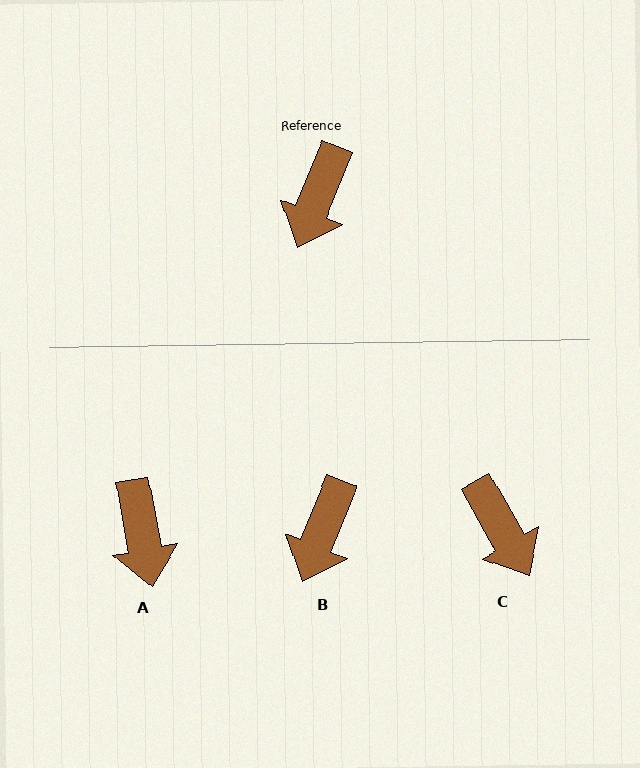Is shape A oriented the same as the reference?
No, it is off by about 32 degrees.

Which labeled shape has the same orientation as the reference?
B.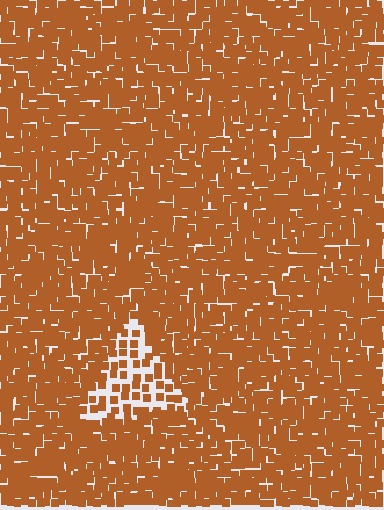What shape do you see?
I see a triangle.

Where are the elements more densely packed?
The elements are more densely packed outside the triangle boundary.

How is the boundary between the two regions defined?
The boundary is defined by a change in element density (approximately 2.3x ratio). All elements are the same color, size, and shape.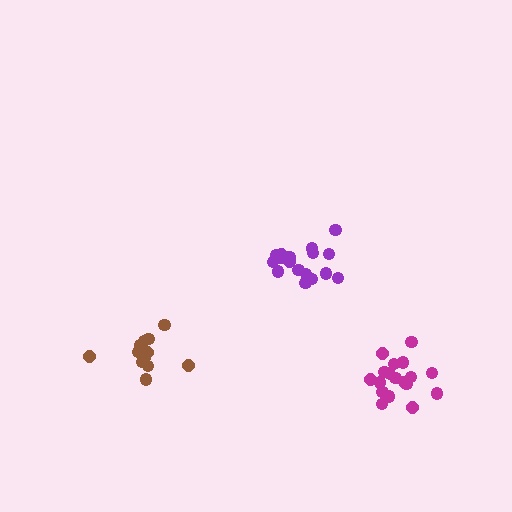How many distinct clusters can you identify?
There are 3 distinct clusters.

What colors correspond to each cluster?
The clusters are colored: purple, brown, magenta.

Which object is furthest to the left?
The brown cluster is leftmost.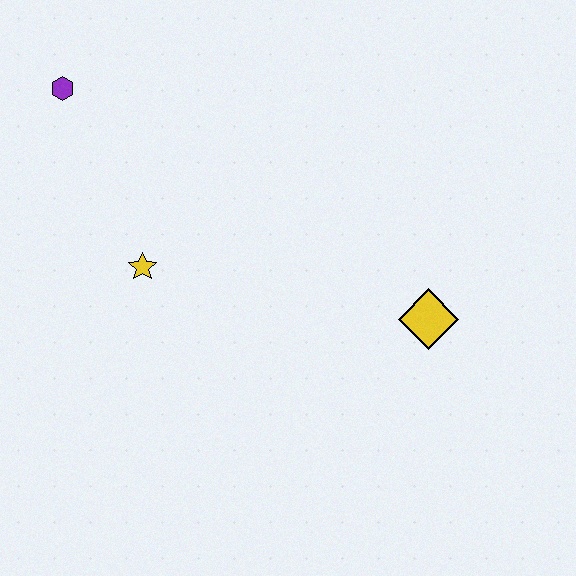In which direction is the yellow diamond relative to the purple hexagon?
The yellow diamond is to the right of the purple hexagon.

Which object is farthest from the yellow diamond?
The purple hexagon is farthest from the yellow diamond.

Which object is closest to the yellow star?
The purple hexagon is closest to the yellow star.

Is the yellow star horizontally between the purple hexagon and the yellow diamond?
Yes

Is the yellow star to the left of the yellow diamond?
Yes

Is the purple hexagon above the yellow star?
Yes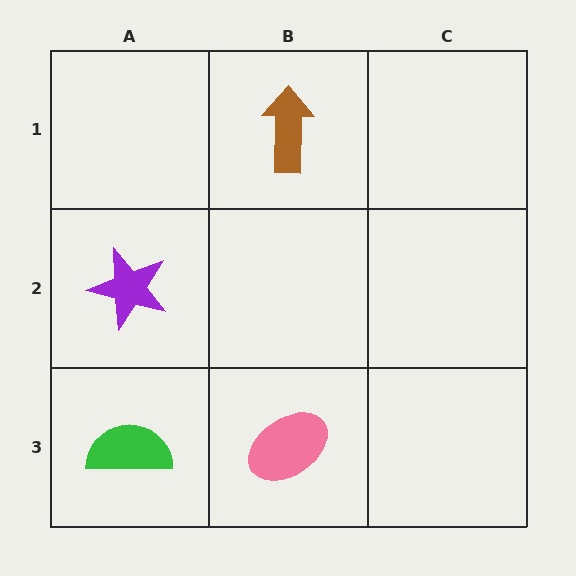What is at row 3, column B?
A pink ellipse.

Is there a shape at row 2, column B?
No, that cell is empty.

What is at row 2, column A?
A purple star.